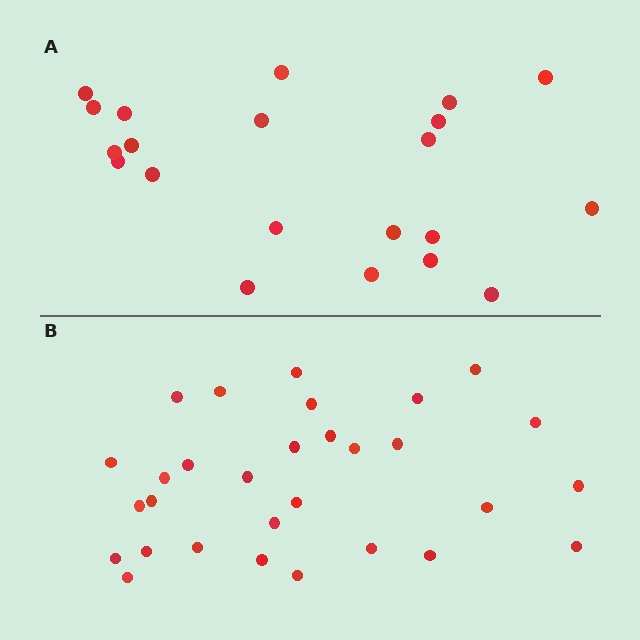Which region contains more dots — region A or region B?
Region B (the bottom region) has more dots.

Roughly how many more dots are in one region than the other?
Region B has roughly 8 or so more dots than region A.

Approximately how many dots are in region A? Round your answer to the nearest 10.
About 20 dots. (The exact count is 21, which rounds to 20.)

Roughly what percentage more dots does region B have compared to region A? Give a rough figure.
About 45% more.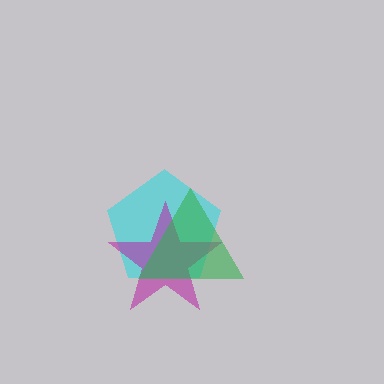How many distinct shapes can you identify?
There are 3 distinct shapes: a cyan pentagon, a magenta star, a green triangle.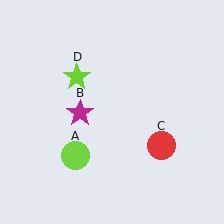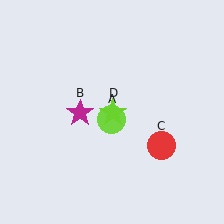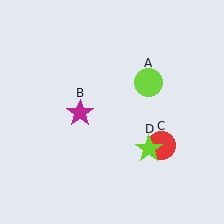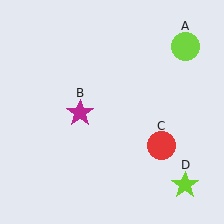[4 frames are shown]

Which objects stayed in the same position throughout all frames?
Magenta star (object B) and red circle (object C) remained stationary.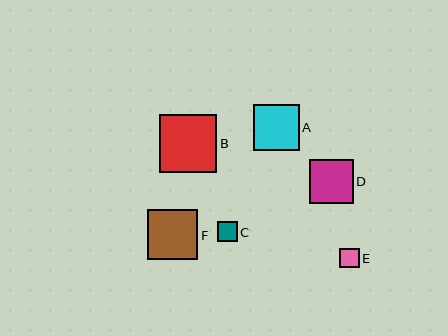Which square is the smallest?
Square C is the smallest with a size of approximately 20 pixels.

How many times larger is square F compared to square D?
Square F is approximately 1.2 times the size of square D.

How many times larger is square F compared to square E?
Square F is approximately 2.5 times the size of square E.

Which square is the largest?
Square B is the largest with a size of approximately 58 pixels.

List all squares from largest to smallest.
From largest to smallest: B, F, A, D, E, C.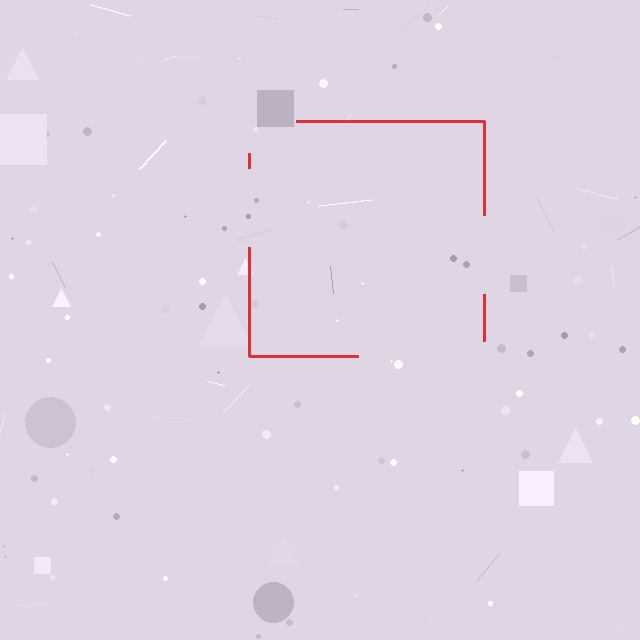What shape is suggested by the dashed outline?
The dashed outline suggests a square.